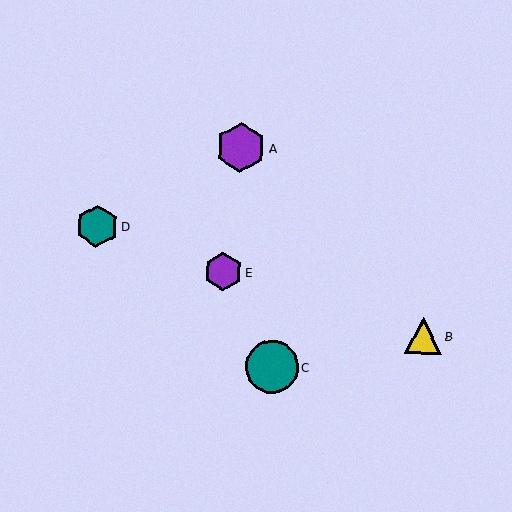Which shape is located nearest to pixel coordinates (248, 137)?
The purple hexagon (labeled A) at (241, 148) is nearest to that location.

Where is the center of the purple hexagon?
The center of the purple hexagon is at (241, 148).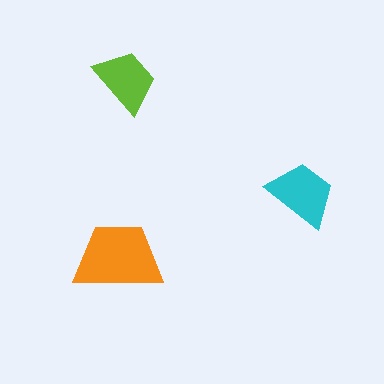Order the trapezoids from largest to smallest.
the orange one, the cyan one, the lime one.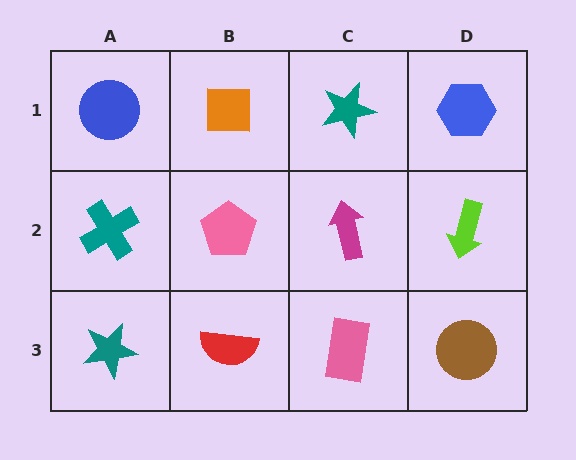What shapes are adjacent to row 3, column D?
A lime arrow (row 2, column D), a pink rectangle (row 3, column C).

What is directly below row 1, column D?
A lime arrow.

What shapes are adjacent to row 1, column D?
A lime arrow (row 2, column D), a teal star (row 1, column C).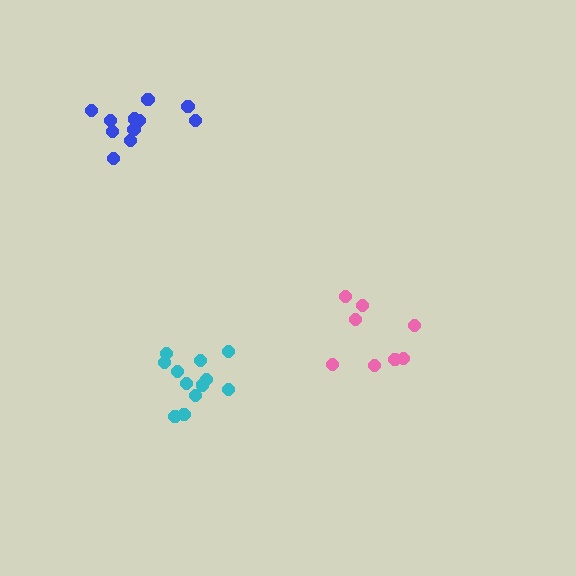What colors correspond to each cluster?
The clusters are colored: pink, cyan, blue.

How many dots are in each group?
Group 1: 8 dots, Group 2: 12 dots, Group 3: 11 dots (31 total).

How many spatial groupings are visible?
There are 3 spatial groupings.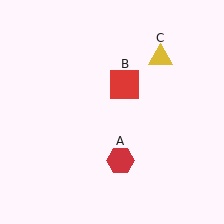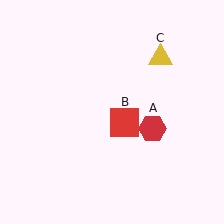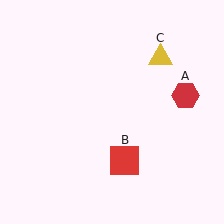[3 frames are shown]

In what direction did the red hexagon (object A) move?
The red hexagon (object A) moved up and to the right.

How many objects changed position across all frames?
2 objects changed position: red hexagon (object A), red square (object B).